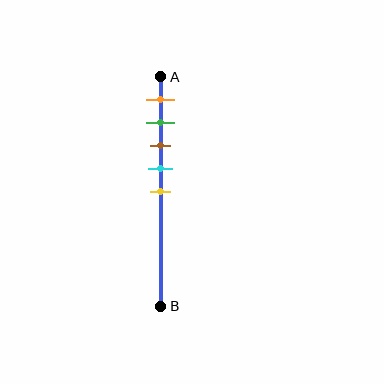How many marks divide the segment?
There are 5 marks dividing the segment.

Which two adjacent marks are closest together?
The green and brown marks are the closest adjacent pair.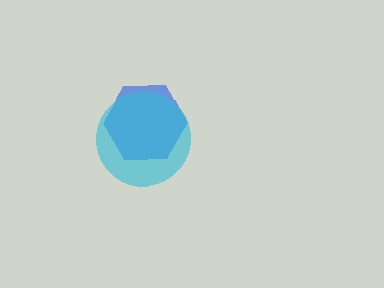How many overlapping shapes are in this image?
There are 2 overlapping shapes in the image.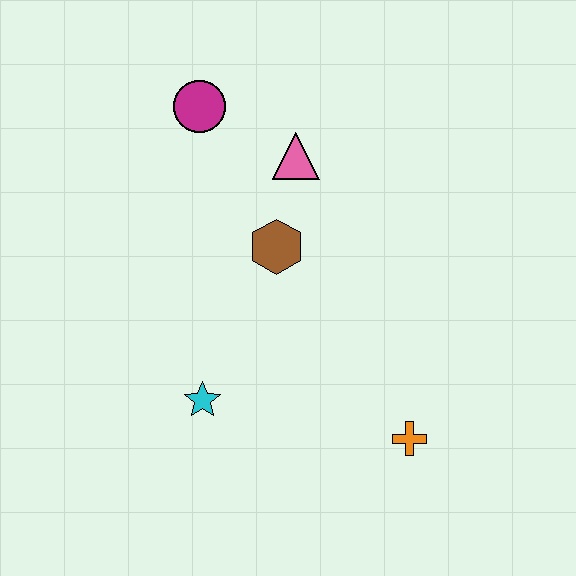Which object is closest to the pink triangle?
The brown hexagon is closest to the pink triangle.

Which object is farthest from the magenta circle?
The orange cross is farthest from the magenta circle.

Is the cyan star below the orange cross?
No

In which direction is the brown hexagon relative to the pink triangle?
The brown hexagon is below the pink triangle.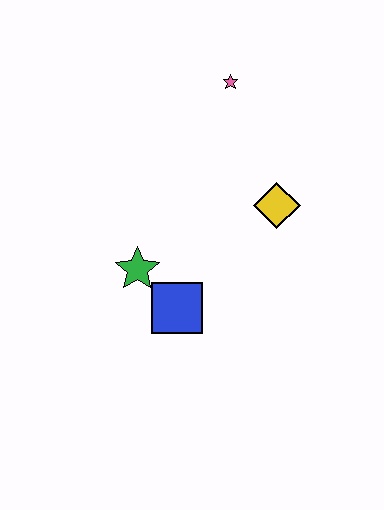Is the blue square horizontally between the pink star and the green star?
Yes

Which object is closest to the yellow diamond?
The pink star is closest to the yellow diamond.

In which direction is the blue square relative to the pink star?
The blue square is below the pink star.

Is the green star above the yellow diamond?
No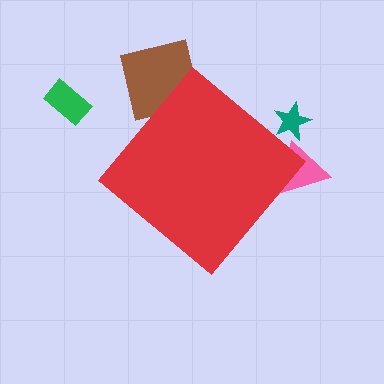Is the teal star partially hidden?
Yes, the teal star is partially hidden behind the red diamond.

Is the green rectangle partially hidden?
No, the green rectangle is fully visible.